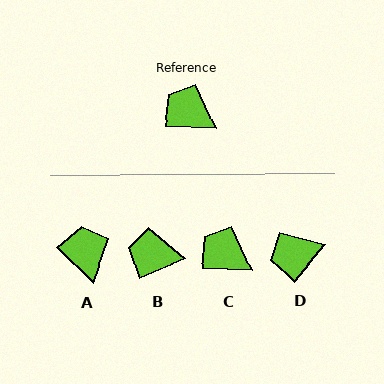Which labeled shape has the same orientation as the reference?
C.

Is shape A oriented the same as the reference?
No, it is off by about 44 degrees.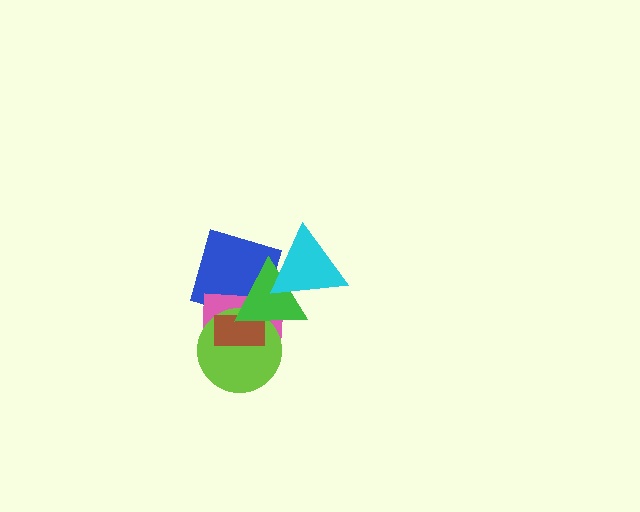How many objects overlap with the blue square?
4 objects overlap with the blue square.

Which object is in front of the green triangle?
The cyan triangle is in front of the green triangle.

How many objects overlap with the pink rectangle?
4 objects overlap with the pink rectangle.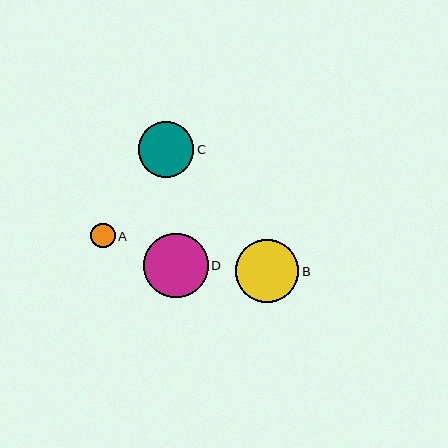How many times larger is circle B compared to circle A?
Circle B is approximately 2.5 times the size of circle A.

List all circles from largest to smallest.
From largest to smallest: D, B, C, A.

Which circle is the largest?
Circle D is the largest with a size of approximately 65 pixels.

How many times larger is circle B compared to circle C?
Circle B is approximately 1.1 times the size of circle C.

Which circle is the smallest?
Circle A is the smallest with a size of approximately 25 pixels.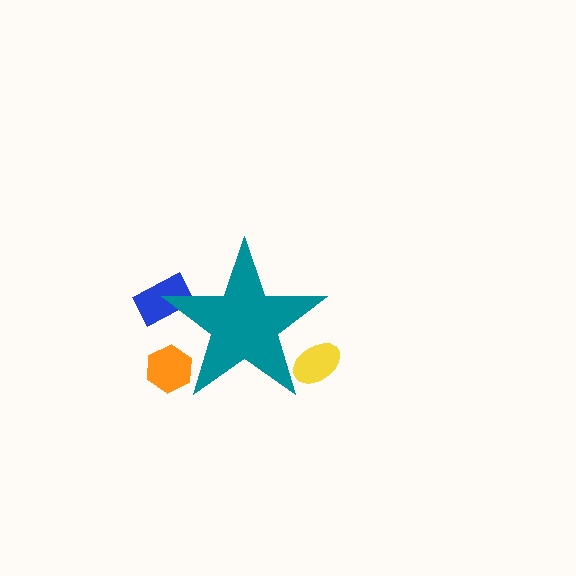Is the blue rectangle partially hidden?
Yes, the blue rectangle is partially hidden behind the teal star.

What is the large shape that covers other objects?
A teal star.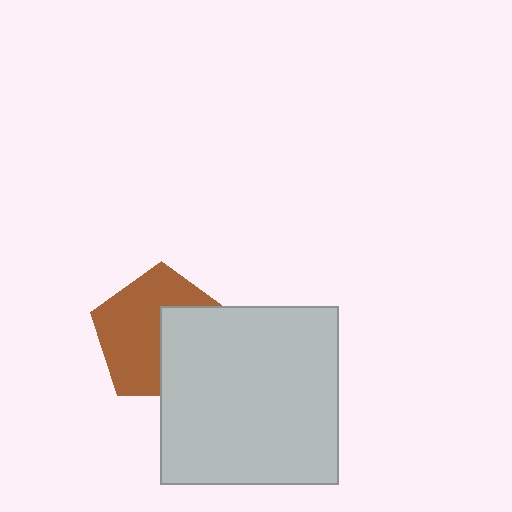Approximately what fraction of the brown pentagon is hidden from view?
Roughly 41% of the brown pentagon is hidden behind the light gray square.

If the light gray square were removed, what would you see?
You would see the complete brown pentagon.